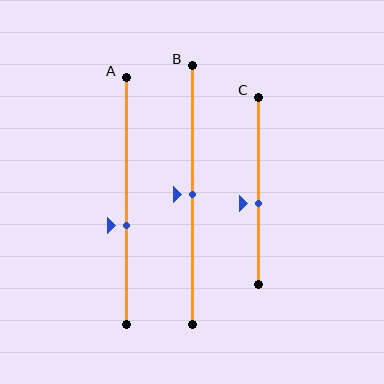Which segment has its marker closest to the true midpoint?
Segment B has its marker closest to the true midpoint.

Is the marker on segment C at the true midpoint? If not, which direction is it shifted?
No, the marker on segment C is shifted downward by about 7% of the segment length.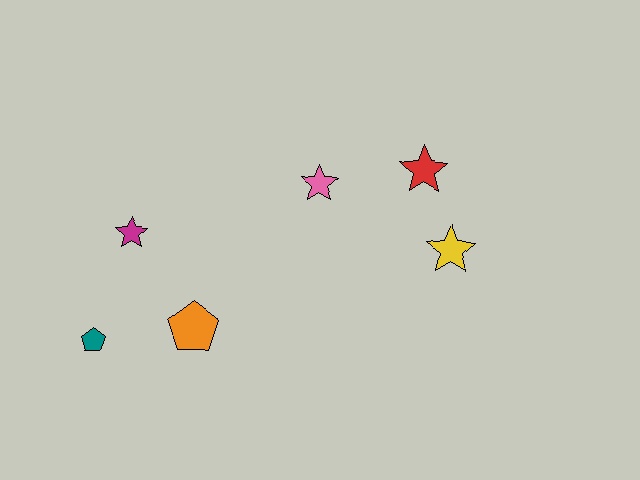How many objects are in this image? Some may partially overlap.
There are 6 objects.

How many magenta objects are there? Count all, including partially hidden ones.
There is 1 magenta object.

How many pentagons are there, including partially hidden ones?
There are 2 pentagons.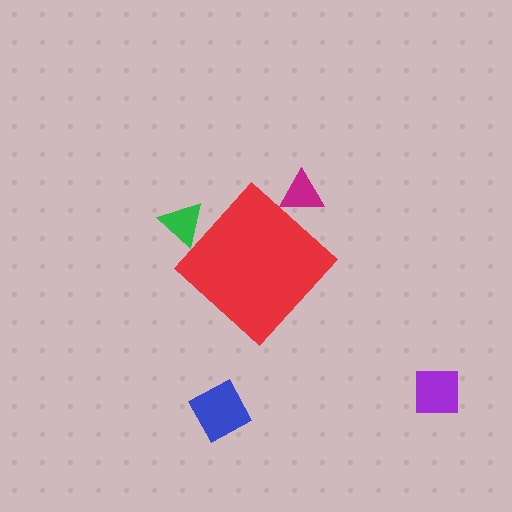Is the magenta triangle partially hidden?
Yes, the magenta triangle is partially hidden behind the red diamond.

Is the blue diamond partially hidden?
No, the blue diamond is fully visible.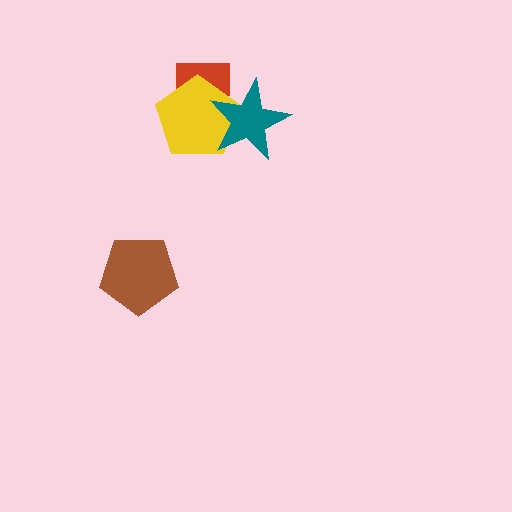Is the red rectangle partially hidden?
Yes, it is partially covered by another shape.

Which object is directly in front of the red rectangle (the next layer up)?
The yellow pentagon is directly in front of the red rectangle.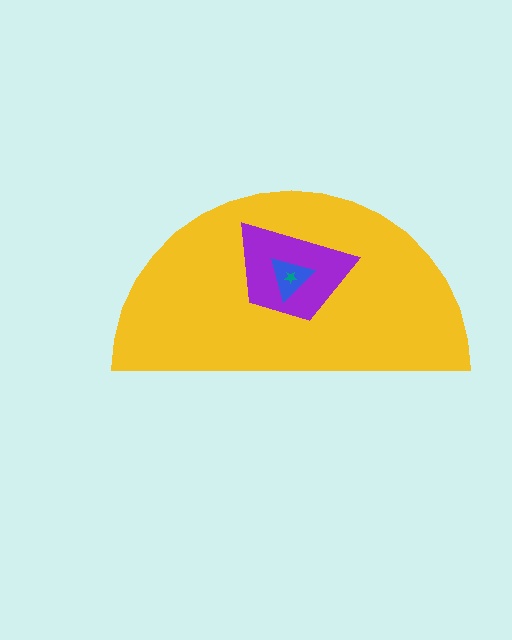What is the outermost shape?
The yellow semicircle.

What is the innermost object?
The teal star.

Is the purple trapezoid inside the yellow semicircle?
Yes.